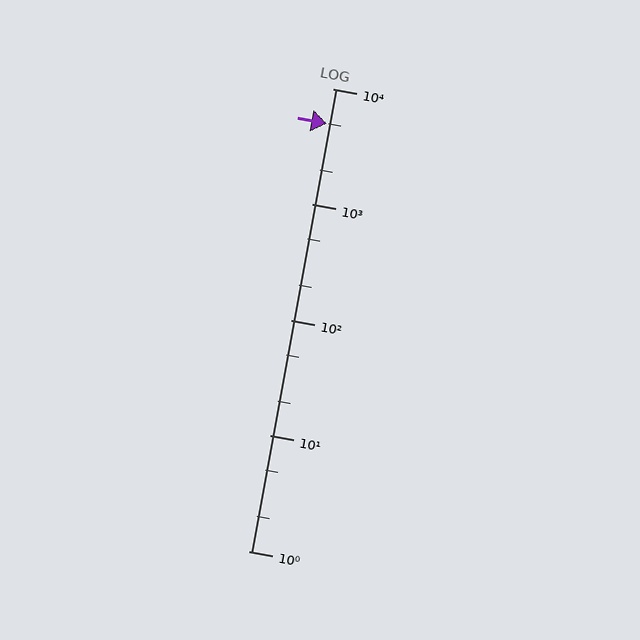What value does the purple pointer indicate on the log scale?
The pointer indicates approximately 5000.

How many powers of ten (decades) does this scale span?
The scale spans 4 decades, from 1 to 10000.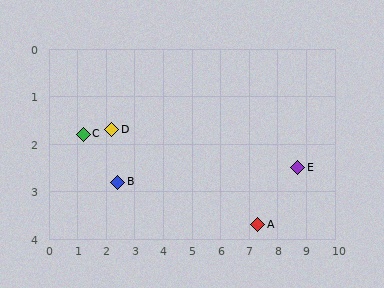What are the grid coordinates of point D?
Point D is at approximately (2.2, 1.7).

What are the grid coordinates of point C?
Point C is at approximately (1.2, 1.8).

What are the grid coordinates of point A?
Point A is at approximately (7.3, 3.7).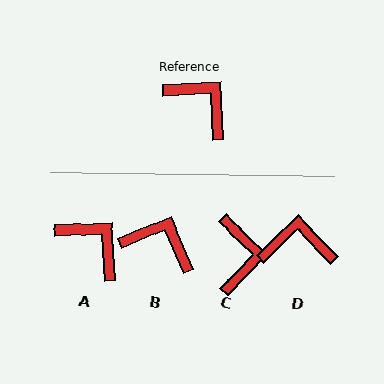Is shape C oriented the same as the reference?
No, it is off by about 47 degrees.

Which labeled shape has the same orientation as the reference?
A.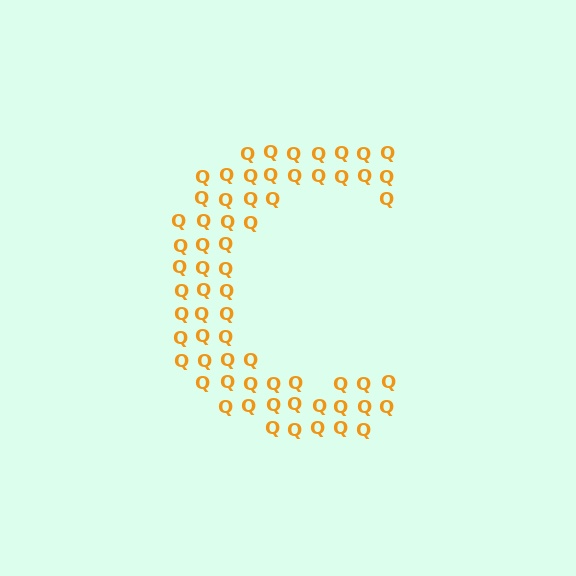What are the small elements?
The small elements are letter Q's.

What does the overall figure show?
The overall figure shows the letter C.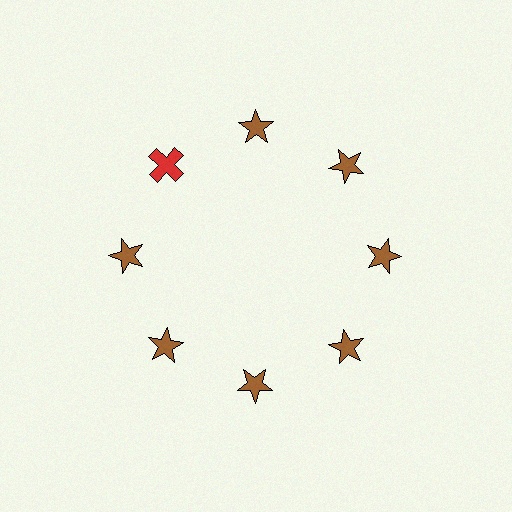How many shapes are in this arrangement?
There are 8 shapes arranged in a ring pattern.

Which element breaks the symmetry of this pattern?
The red cross at roughly the 10 o'clock position breaks the symmetry. All other shapes are brown stars.